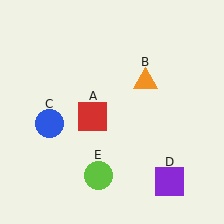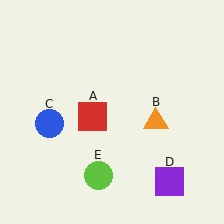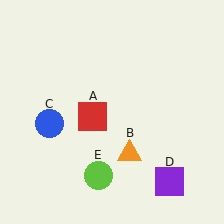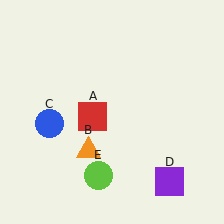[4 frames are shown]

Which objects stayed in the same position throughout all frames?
Red square (object A) and blue circle (object C) and purple square (object D) and lime circle (object E) remained stationary.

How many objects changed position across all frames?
1 object changed position: orange triangle (object B).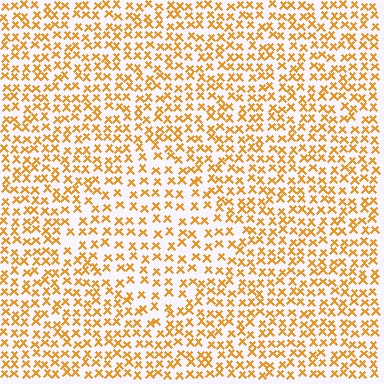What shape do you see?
I see a diamond.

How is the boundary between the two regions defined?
The boundary is defined by a change in element density (approximately 1.5x ratio). All elements are the same color, size, and shape.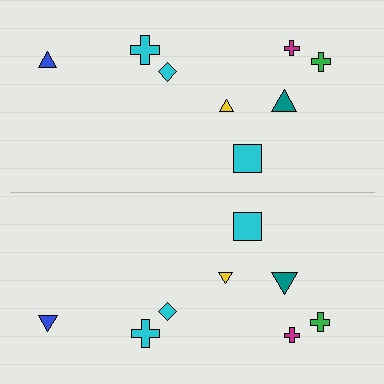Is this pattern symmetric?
Yes, this pattern has bilateral (reflection) symmetry.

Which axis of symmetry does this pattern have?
The pattern has a horizontal axis of symmetry running through the center of the image.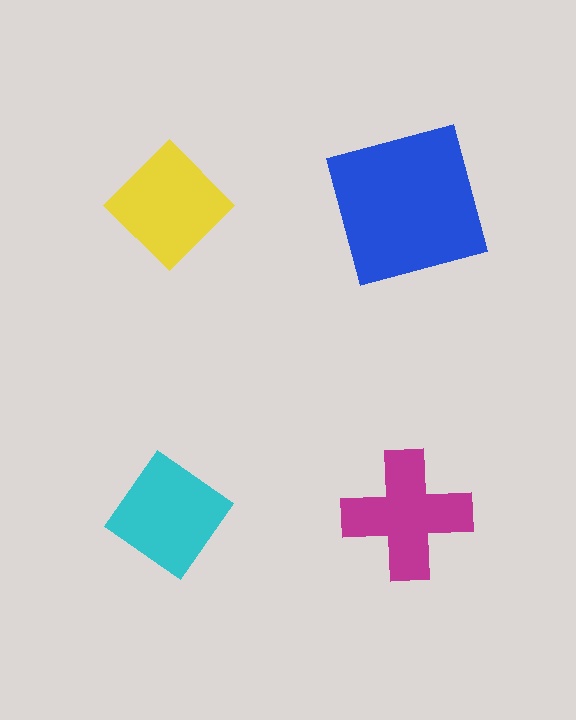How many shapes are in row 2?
2 shapes.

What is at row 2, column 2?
A magenta cross.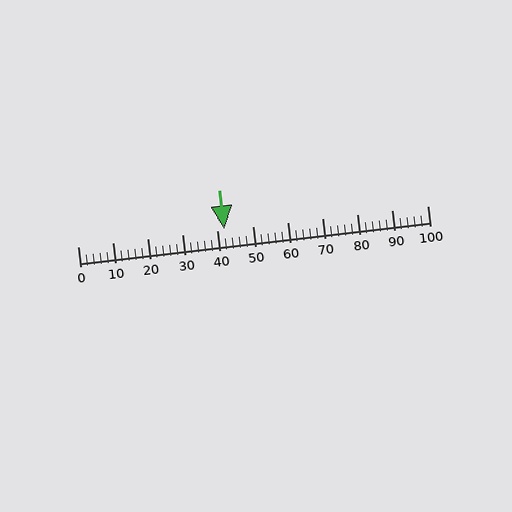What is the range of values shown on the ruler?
The ruler shows values from 0 to 100.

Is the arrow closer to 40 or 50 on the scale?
The arrow is closer to 40.